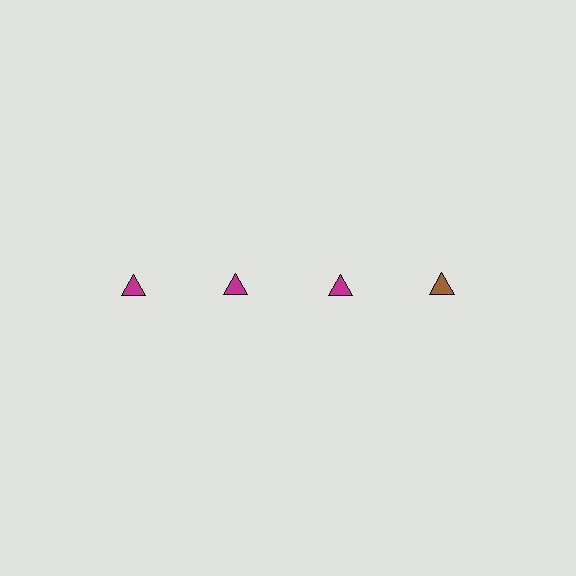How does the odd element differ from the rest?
It has a different color: brown instead of magenta.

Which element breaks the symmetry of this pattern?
The brown triangle in the top row, second from right column breaks the symmetry. All other shapes are magenta triangles.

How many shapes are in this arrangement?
There are 4 shapes arranged in a grid pattern.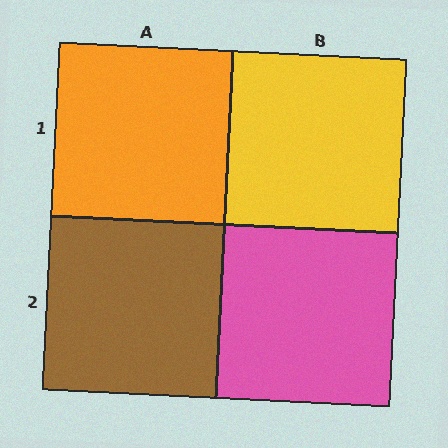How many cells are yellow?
1 cell is yellow.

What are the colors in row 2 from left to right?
Brown, pink.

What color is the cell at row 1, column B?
Yellow.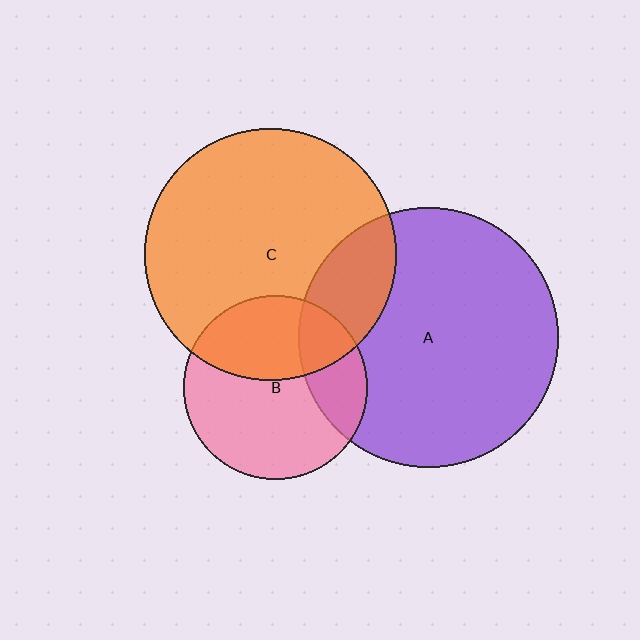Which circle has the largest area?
Circle A (purple).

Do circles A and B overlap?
Yes.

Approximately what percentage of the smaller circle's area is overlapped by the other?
Approximately 25%.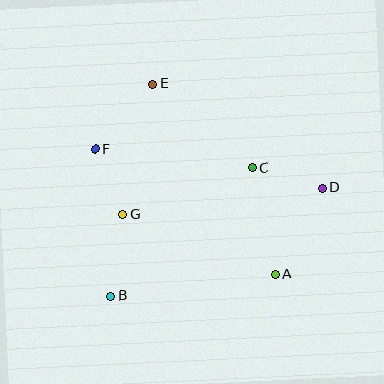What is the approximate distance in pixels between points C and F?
The distance between C and F is approximately 158 pixels.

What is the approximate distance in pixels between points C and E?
The distance between C and E is approximately 130 pixels.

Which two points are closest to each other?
Points F and G are closest to each other.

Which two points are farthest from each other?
Points B and D are farthest from each other.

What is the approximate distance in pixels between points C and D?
The distance between C and D is approximately 73 pixels.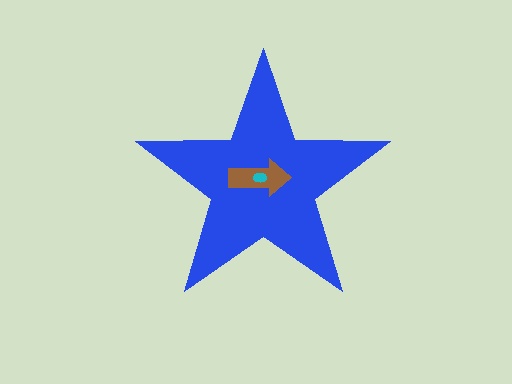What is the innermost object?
The cyan ellipse.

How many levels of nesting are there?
3.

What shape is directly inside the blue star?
The brown arrow.